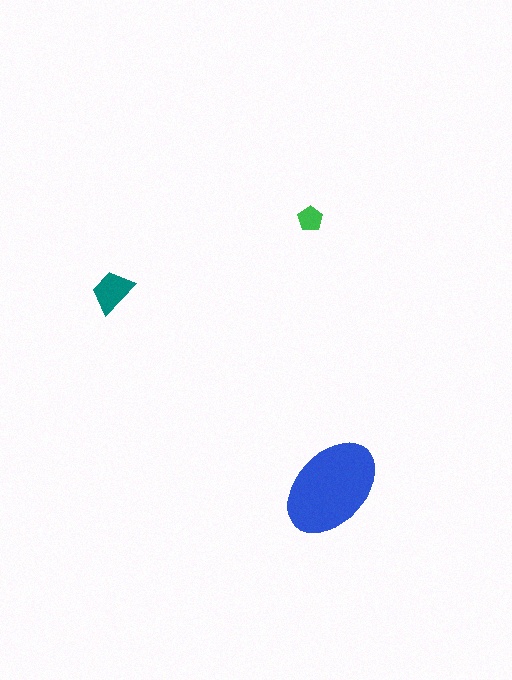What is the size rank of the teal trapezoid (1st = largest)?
2nd.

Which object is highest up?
The green pentagon is topmost.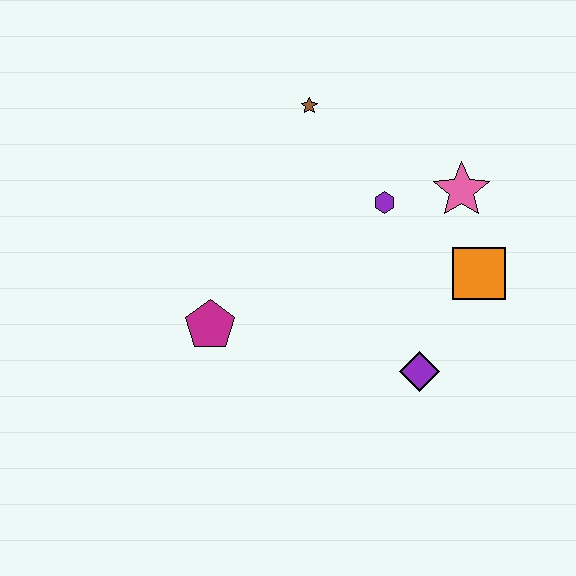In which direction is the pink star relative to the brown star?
The pink star is to the right of the brown star.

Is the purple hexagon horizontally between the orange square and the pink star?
No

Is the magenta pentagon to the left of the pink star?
Yes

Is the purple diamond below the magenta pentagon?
Yes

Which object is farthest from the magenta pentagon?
The pink star is farthest from the magenta pentagon.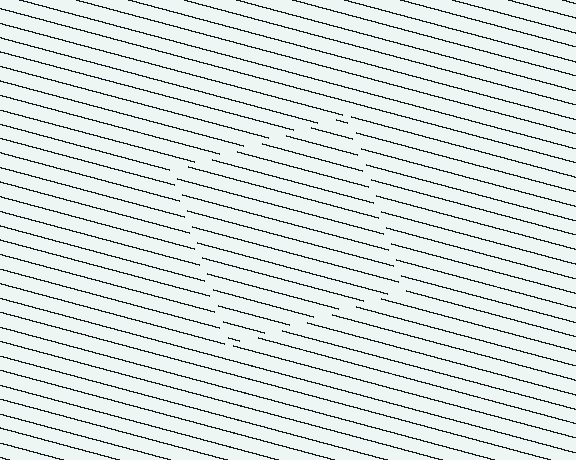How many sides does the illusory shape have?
4 sides — the line-ends trace a square.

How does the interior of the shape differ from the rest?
The interior of the shape contains the same grating, shifted by half a period — the contour is defined by the phase discontinuity where line-ends from the inner and outer gratings abut.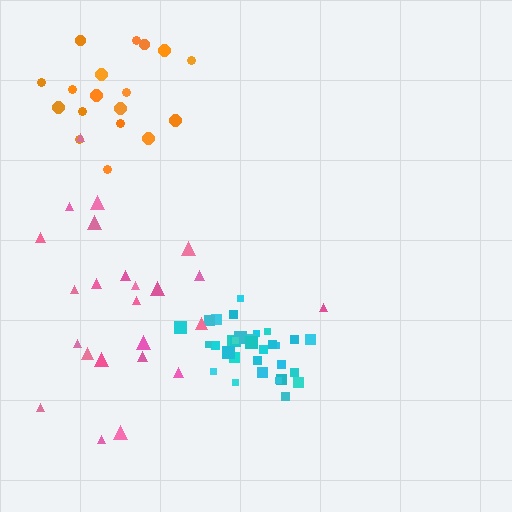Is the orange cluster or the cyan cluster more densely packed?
Cyan.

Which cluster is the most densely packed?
Cyan.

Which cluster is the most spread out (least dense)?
Pink.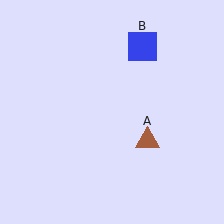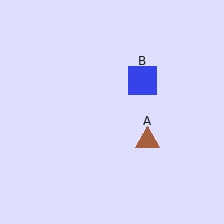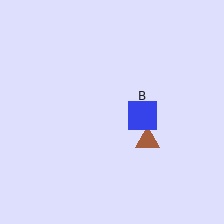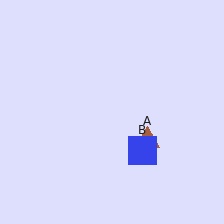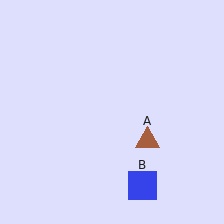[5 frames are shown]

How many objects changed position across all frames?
1 object changed position: blue square (object B).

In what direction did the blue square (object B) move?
The blue square (object B) moved down.